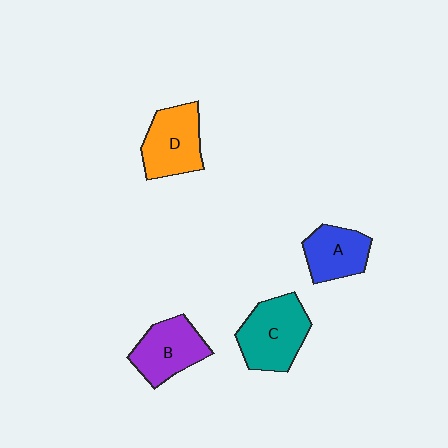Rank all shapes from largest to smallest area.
From largest to smallest: C (teal), D (orange), B (purple), A (blue).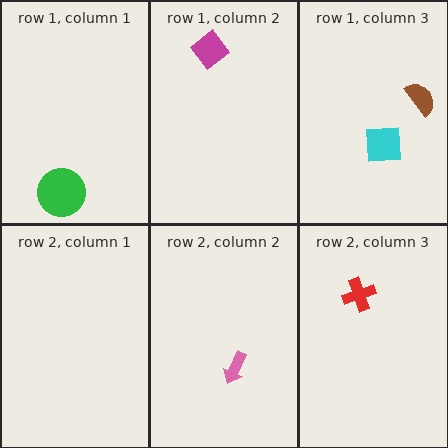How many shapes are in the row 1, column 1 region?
1.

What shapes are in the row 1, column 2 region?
The magenta diamond.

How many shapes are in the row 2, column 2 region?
1.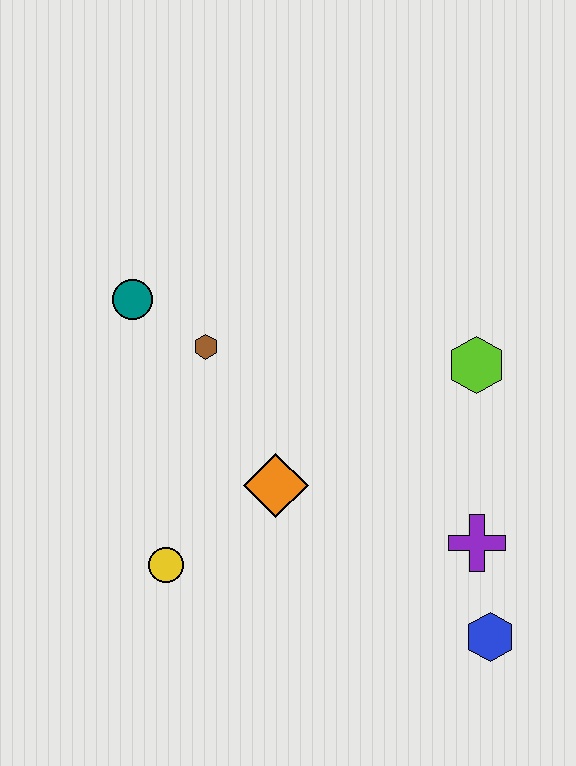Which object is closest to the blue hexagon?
The purple cross is closest to the blue hexagon.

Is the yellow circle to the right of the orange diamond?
No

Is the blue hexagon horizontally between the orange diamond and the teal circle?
No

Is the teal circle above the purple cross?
Yes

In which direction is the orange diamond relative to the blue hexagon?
The orange diamond is to the left of the blue hexagon.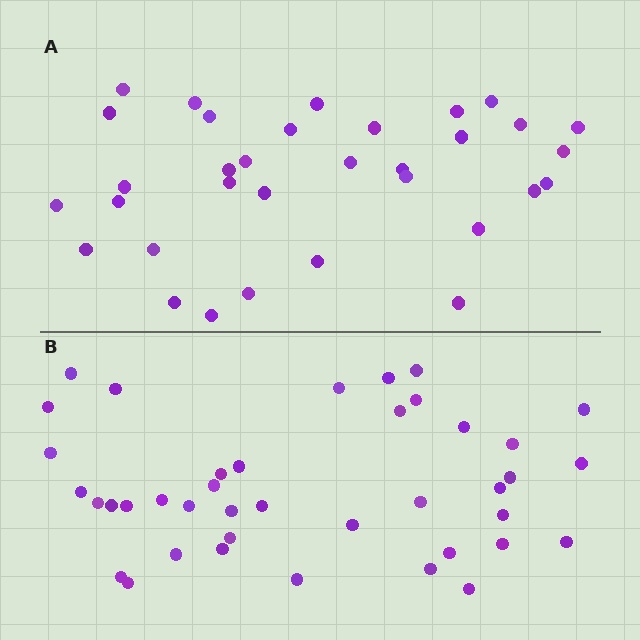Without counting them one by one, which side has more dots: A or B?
Region B (the bottom region) has more dots.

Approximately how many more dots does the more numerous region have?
Region B has roughly 8 or so more dots than region A.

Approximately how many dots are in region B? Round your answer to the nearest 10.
About 40 dots.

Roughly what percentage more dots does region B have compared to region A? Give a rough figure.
About 20% more.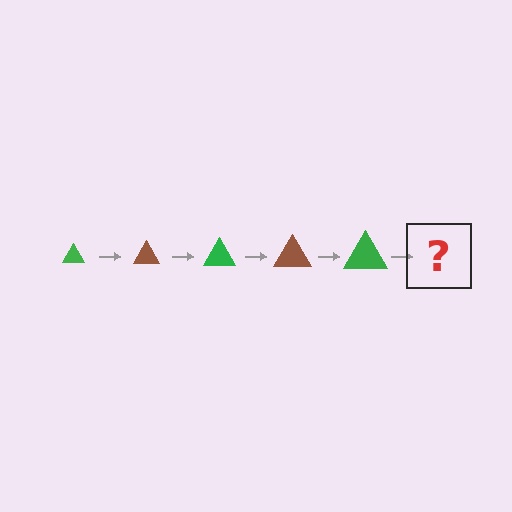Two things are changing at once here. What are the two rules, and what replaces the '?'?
The two rules are that the triangle grows larger each step and the color cycles through green and brown. The '?' should be a brown triangle, larger than the previous one.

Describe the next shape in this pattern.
It should be a brown triangle, larger than the previous one.